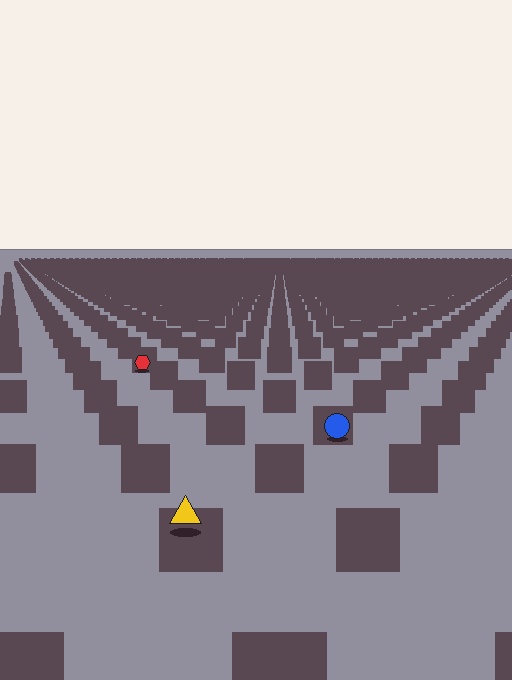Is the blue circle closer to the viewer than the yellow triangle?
No. The yellow triangle is closer — you can tell from the texture gradient: the ground texture is coarser near it.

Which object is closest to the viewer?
The yellow triangle is closest. The texture marks near it are larger and more spread out.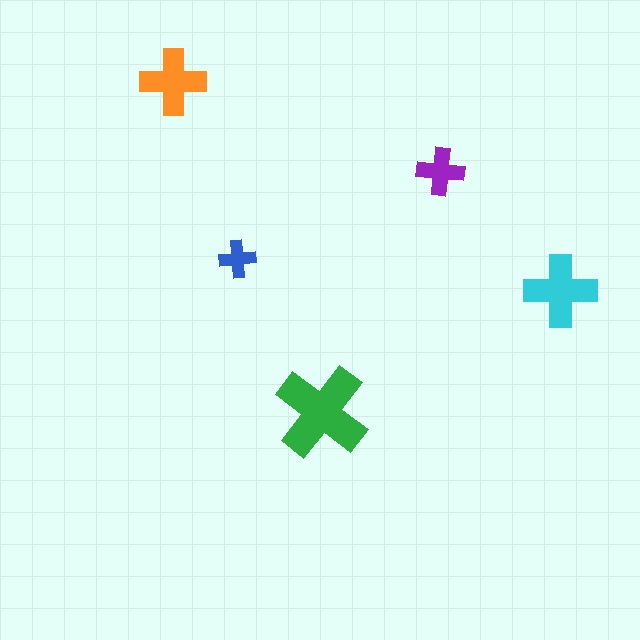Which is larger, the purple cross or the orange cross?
The orange one.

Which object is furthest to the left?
The orange cross is leftmost.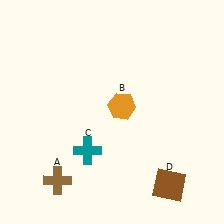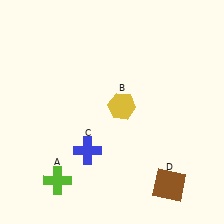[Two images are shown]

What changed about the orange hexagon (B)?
In Image 1, B is orange. In Image 2, it changed to yellow.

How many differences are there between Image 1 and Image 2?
There are 3 differences between the two images.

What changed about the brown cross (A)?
In Image 1, A is brown. In Image 2, it changed to lime.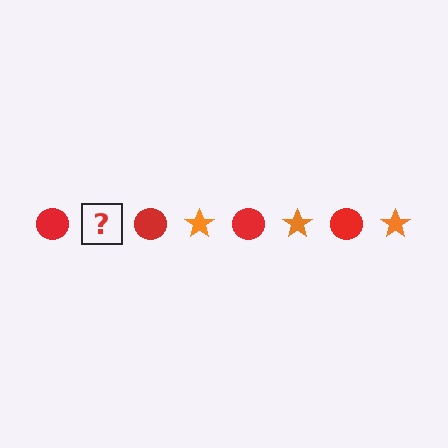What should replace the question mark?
The question mark should be replaced with an orange star.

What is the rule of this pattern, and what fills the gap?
The rule is that the pattern alternates between red circle and orange star. The gap should be filled with an orange star.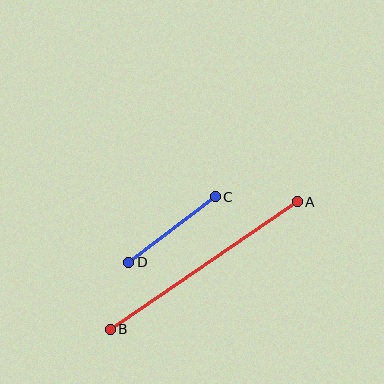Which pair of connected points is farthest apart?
Points A and B are farthest apart.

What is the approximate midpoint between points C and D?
The midpoint is at approximately (172, 229) pixels.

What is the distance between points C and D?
The distance is approximately 109 pixels.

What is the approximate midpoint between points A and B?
The midpoint is at approximately (204, 265) pixels.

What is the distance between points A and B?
The distance is approximately 226 pixels.